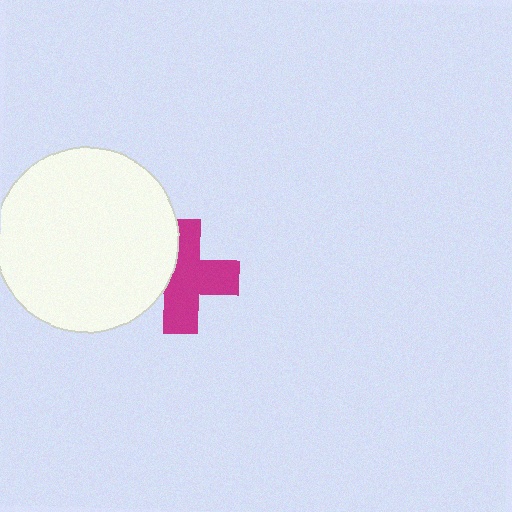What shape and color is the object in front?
The object in front is a white circle.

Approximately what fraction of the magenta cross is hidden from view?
Roughly 32% of the magenta cross is hidden behind the white circle.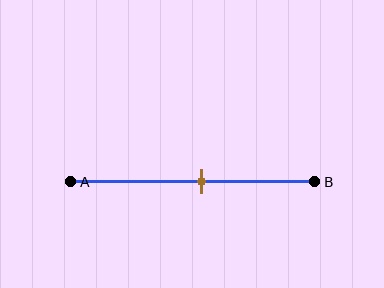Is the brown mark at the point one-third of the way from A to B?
No, the mark is at about 55% from A, not at the 33% one-third point.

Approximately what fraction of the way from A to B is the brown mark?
The brown mark is approximately 55% of the way from A to B.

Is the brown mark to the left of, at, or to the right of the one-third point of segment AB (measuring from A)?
The brown mark is to the right of the one-third point of segment AB.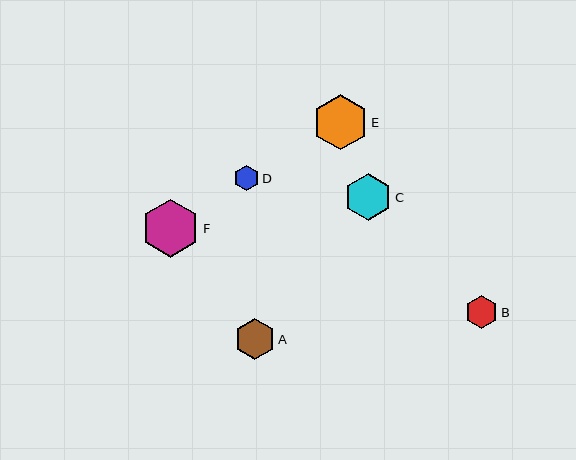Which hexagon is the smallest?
Hexagon D is the smallest with a size of approximately 26 pixels.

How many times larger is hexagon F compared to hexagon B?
Hexagon F is approximately 1.8 times the size of hexagon B.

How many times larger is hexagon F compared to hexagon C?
Hexagon F is approximately 1.2 times the size of hexagon C.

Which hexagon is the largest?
Hexagon F is the largest with a size of approximately 58 pixels.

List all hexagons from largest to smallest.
From largest to smallest: F, E, C, A, B, D.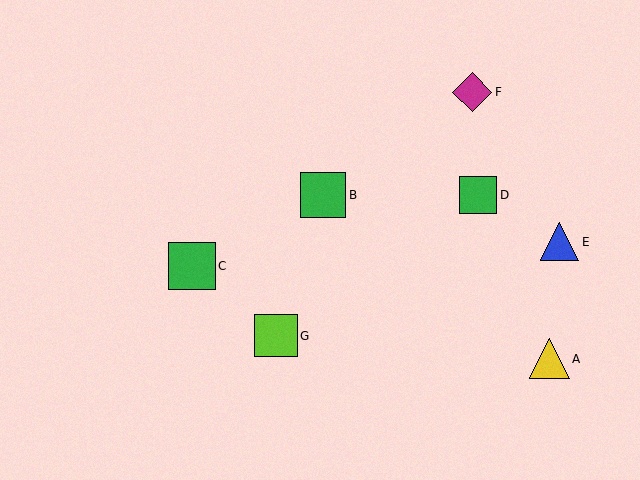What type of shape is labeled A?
Shape A is a yellow triangle.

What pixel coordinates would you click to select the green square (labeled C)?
Click at (192, 266) to select the green square C.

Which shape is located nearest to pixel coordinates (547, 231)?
The blue triangle (labeled E) at (560, 242) is nearest to that location.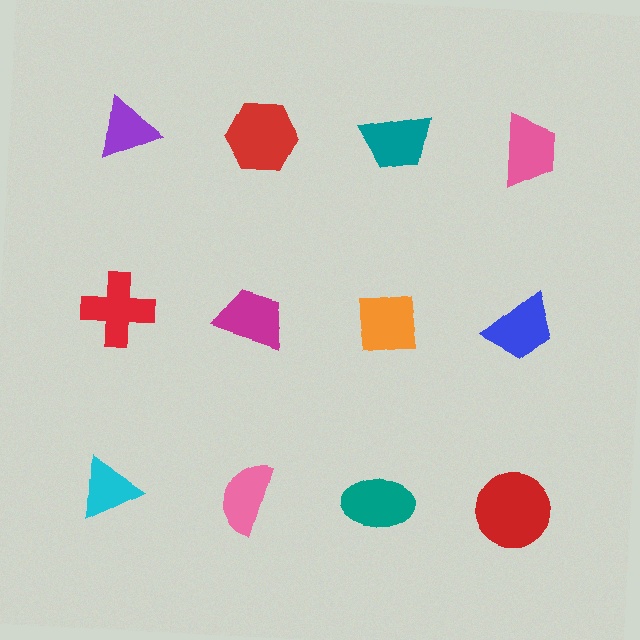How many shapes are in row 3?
4 shapes.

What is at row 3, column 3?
A teal ellipse.